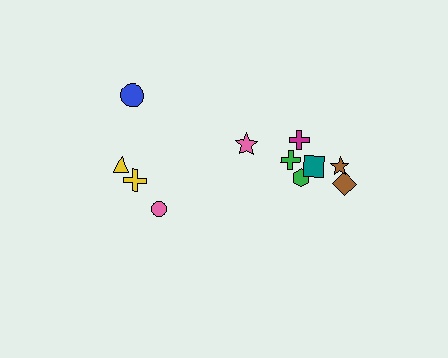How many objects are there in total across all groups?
There are 11 objects.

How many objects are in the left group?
There are 4 objects.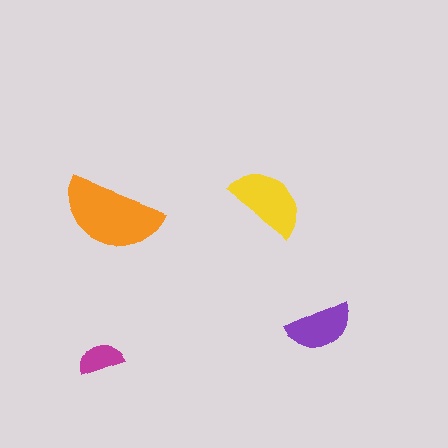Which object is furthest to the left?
The magenta semicircle is leftmost.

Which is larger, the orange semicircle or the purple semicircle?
The orange one.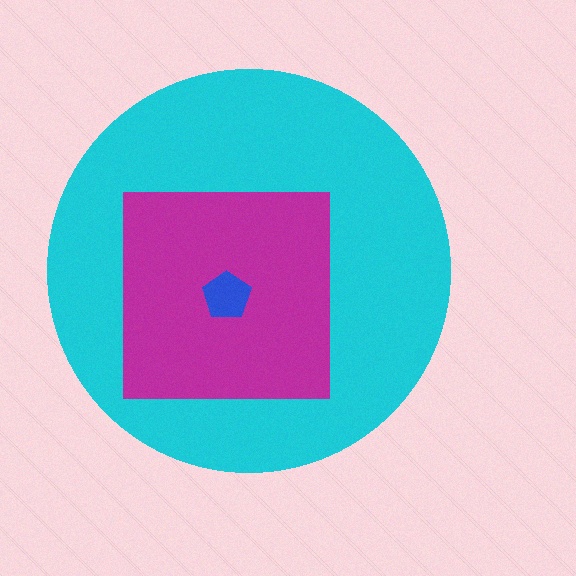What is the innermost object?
The blue pentagon.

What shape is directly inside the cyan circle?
The magenta square.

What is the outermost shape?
The cyan circle.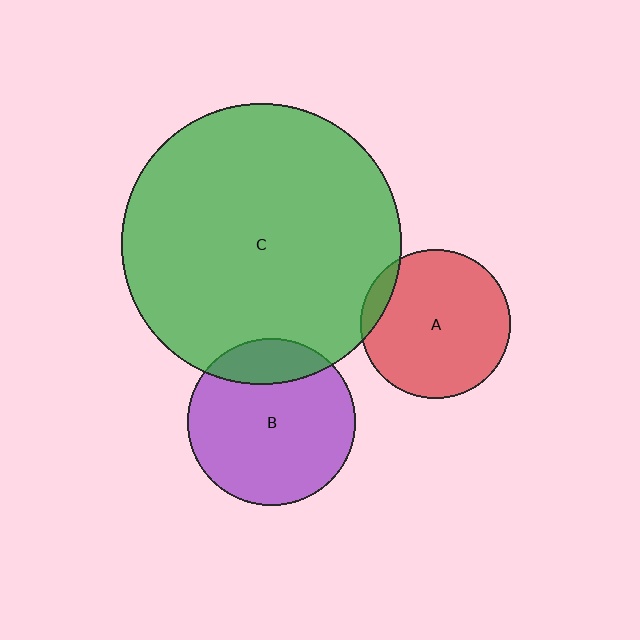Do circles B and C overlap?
Yes.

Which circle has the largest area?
Circle C (green).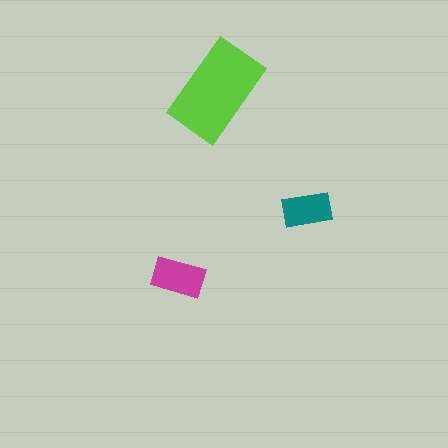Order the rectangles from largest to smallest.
the lime one, the magenta one, the teal one.